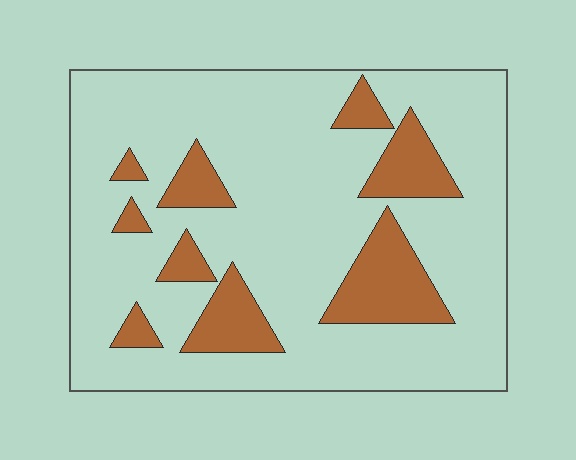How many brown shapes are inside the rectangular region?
9.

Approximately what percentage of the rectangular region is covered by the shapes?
Approximately 20%.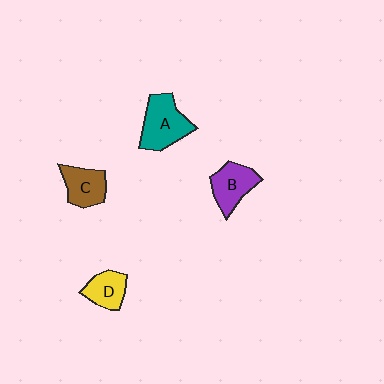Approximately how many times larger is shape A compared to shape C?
Approximately 1.4 times.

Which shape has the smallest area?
Shape D (yellow).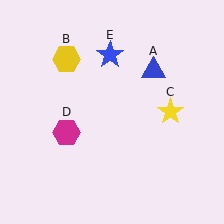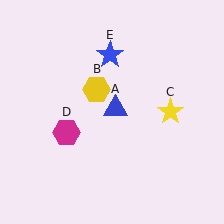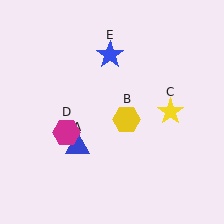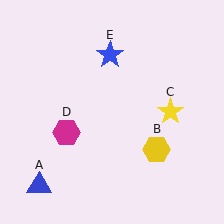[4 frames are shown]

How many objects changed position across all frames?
2 objects changed position: blue triangle (object A), yellow hexagon (object B).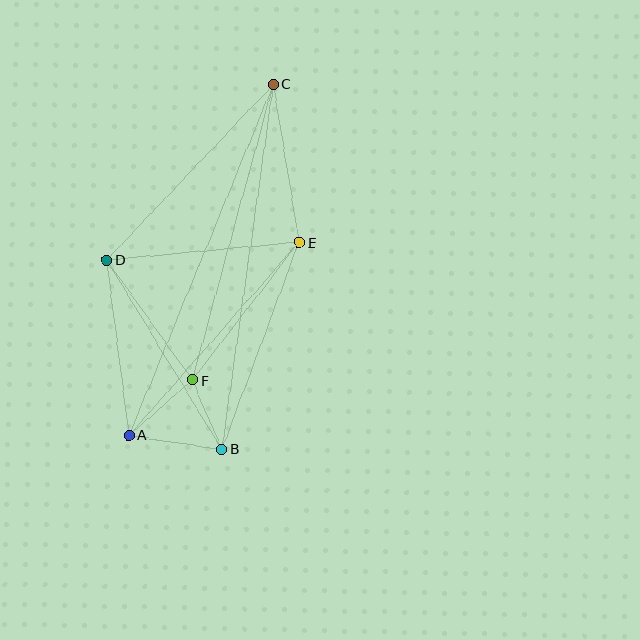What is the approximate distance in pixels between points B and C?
The distance between B and C is approximately 369 pixels.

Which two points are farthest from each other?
Points A and C are farthest from each other.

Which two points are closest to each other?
Points B and F are closest to each other.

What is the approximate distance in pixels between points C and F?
The distance between C and F is approximately 307 pixels.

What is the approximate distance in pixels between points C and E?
The distance between C and E is approximately 160 pixels.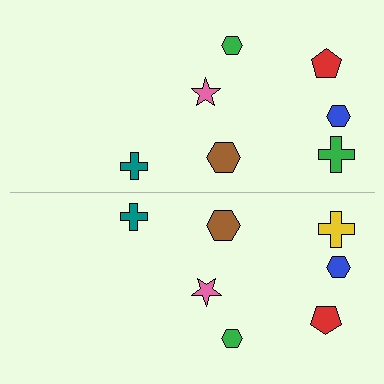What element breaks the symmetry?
The yellow cross on the bottom side breaks the symmetry — its mirror counterpart is green.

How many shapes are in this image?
There are 14 shapes in this image.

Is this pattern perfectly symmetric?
No, the pattern is not perfectly symmetric. The yellow cross on the bottom side breaks the symmetry — its mirror counterpart is green.